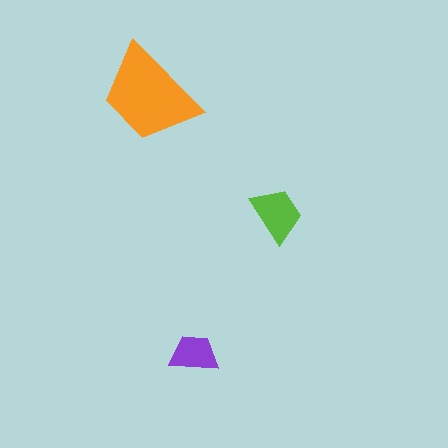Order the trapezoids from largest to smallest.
the orange one, the lime one, the purple one.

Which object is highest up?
The orange trapezoid is topmost.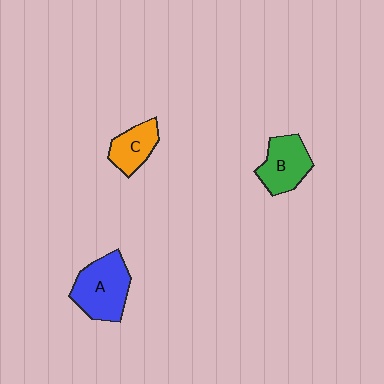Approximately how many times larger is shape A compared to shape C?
Approximately 1.6 times.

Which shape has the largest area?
Shape A (blue).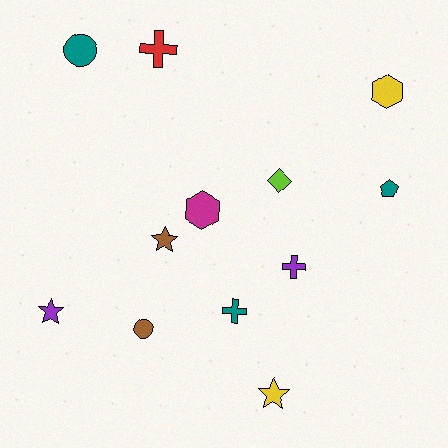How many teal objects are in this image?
There are 3 teal objects.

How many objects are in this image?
There are 12 objects.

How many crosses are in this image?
There are 3 crosses.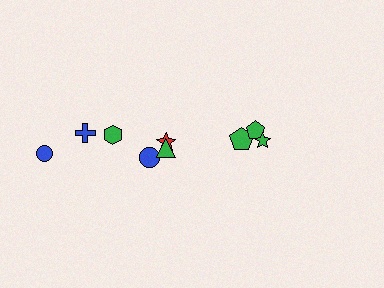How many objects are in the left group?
There are 6 objects.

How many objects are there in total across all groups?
There are 9 objects.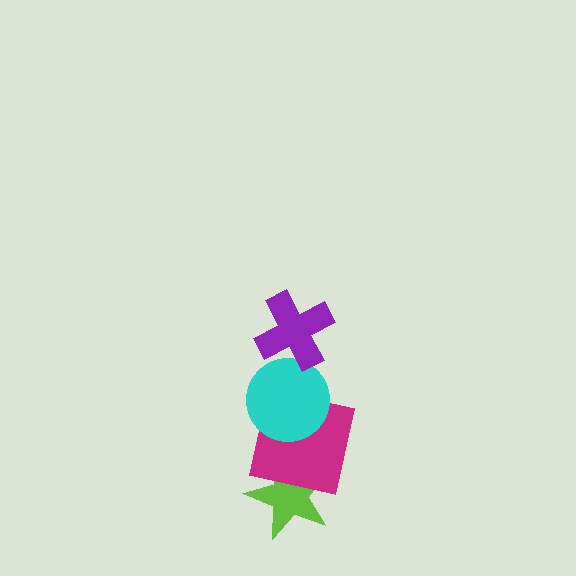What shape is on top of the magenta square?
The cyan circle is on top of the magenta square.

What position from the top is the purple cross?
The purple cross is 1st from the top.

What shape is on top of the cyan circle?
The purple cross is on top of the cyan circle.